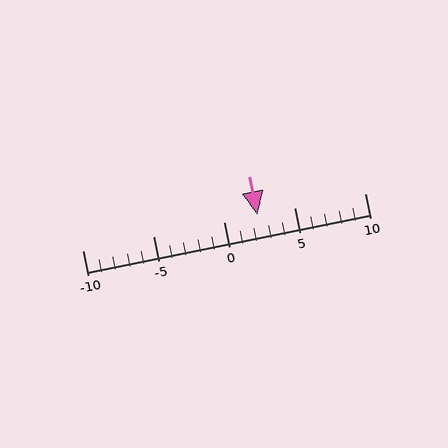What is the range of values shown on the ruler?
The ruler shows values from -10 to 10.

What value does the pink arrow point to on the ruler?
The pink arrow points to approximately 2.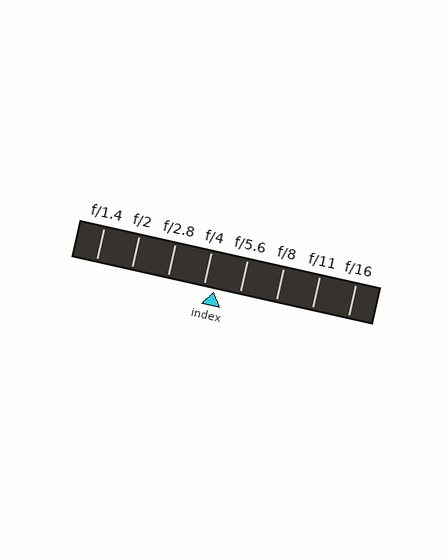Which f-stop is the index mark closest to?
The index mark is closest to f/4.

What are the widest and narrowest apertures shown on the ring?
The widest aperture shown is f/1.4 and the narrowest is f/16.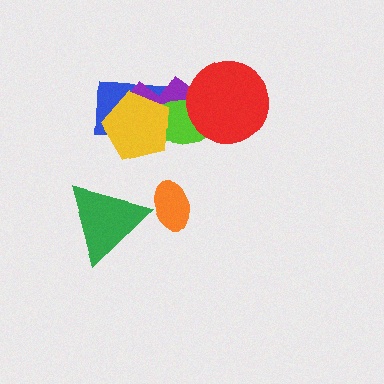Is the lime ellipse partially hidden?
Yes, it is partially covered by another shape.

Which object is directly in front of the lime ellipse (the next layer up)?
The red circle is directly in front of the lime ellipse.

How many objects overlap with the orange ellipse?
0 objects overlap with the orange ellipse.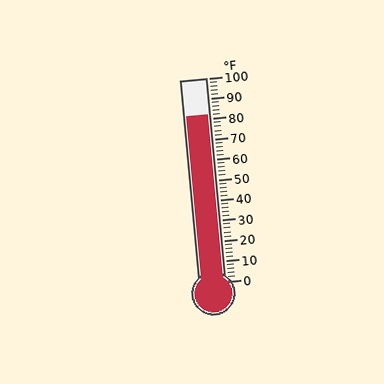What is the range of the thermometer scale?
The thermometer scale ranges from 0°F to 100°F.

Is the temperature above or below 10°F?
The temperature is above 10°F.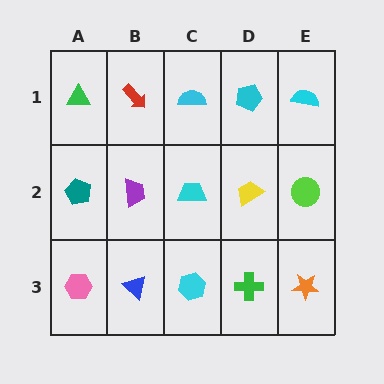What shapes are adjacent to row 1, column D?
A yellow trapezoid (row 2, column D), a cyan semicircle (row 1, column C), a cyan semicircle (row 1, column E).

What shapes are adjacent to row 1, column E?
A lime circle (row 2, column E), a cyan pentagon (row 1, column D).